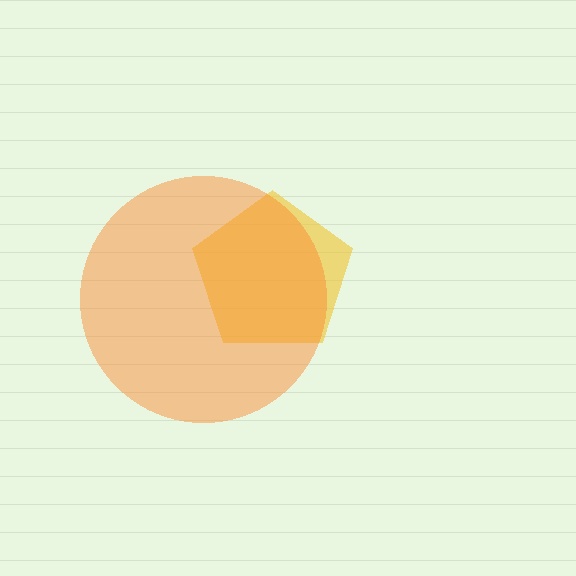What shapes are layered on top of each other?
The layered shapes are: a yellow pentagon, an orange circle.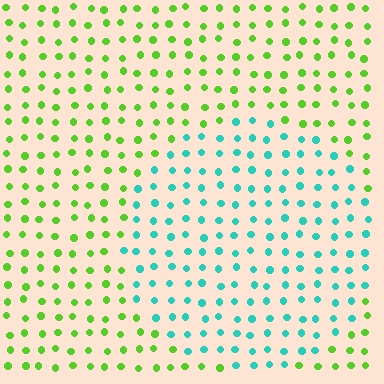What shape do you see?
I see a circle.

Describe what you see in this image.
The image is filled with small lime elements in a uniform arrangement. A circle-shaped region is visible where the elements are tinted to a slightly different hue, forming a subtle color boundary.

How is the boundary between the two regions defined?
The boundary is defined purely by a slight shift in hue (about 68 degrees). Spacing, size, and orientation are identical on both sides.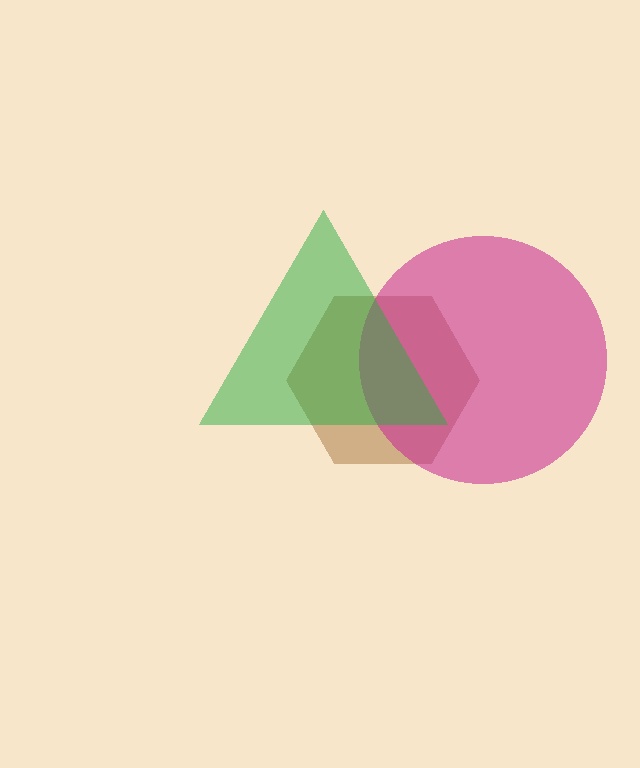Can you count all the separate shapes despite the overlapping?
Yes, there are 3 separate shapes.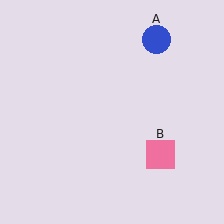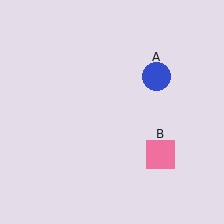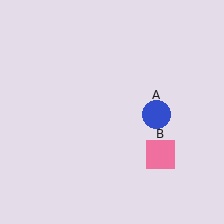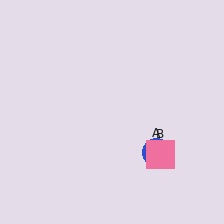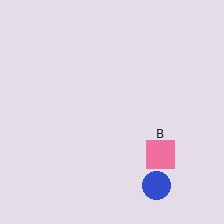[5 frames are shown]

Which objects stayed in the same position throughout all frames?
Pink square (object B) remained stationary.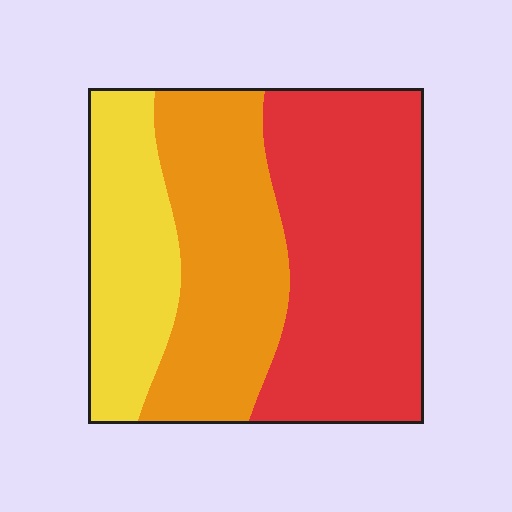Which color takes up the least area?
Yellow, at roughly 25%.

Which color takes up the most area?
Red, at roughly 45%.